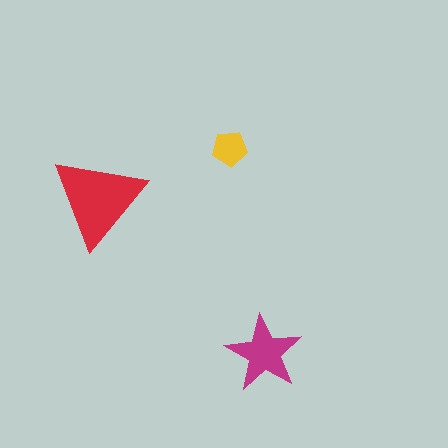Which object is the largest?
The red triangle.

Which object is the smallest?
The yellow pentagon.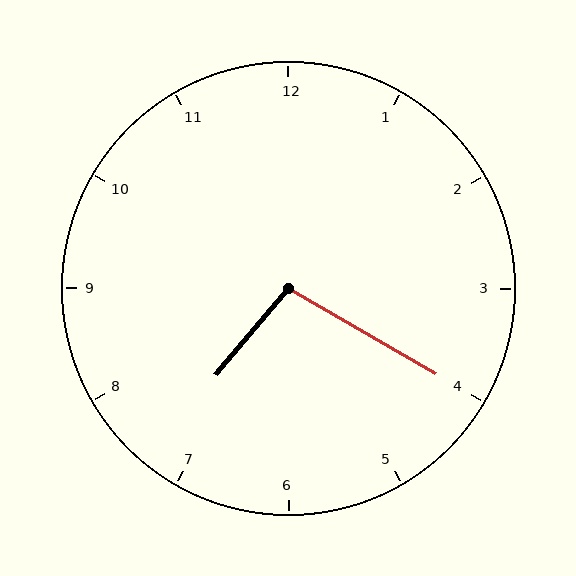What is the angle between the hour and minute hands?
Approximately 100 degrees.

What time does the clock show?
7:20.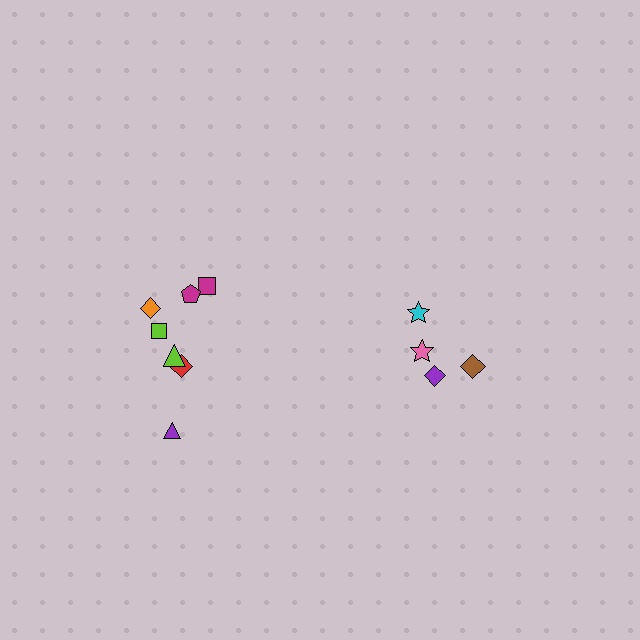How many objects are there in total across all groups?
There are 11 objects.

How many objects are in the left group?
There are 7 objects.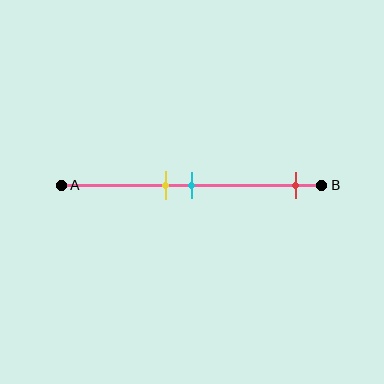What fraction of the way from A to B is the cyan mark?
The cyan mark is approximately 50% (0.5) of the way from A to B.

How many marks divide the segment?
There are 3 marks dividing the segment.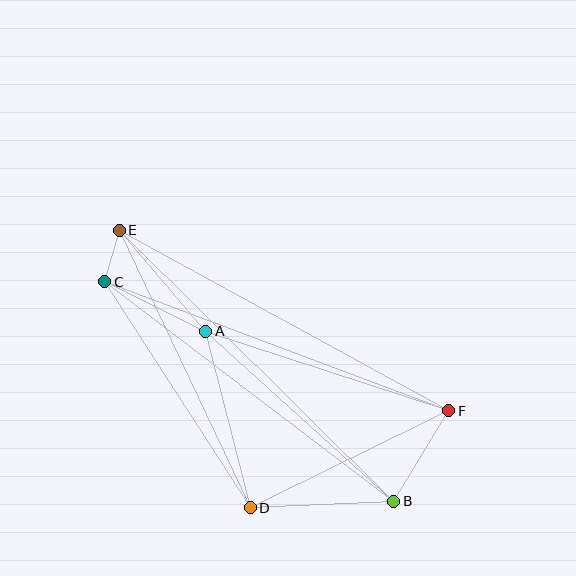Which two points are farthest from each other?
Points B and E are farthest from each other.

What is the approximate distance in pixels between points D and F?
The distance between D and F is approximately 221 pixels.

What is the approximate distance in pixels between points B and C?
The distance between B and C is approximately 363 pixels.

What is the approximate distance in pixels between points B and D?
The distance between B and D is approximately 144 pixels.